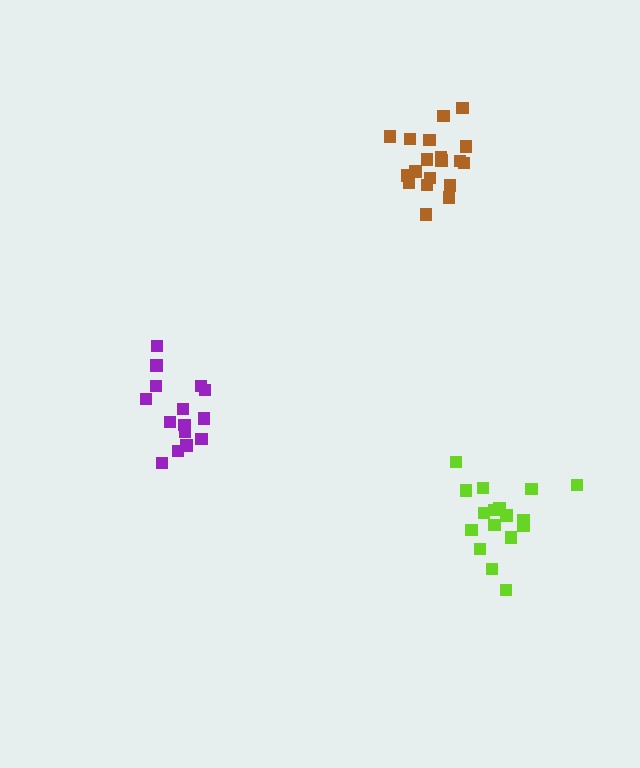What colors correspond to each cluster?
The clusters are colored: lime, purple, brown.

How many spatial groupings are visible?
There are 3 spatial groupings.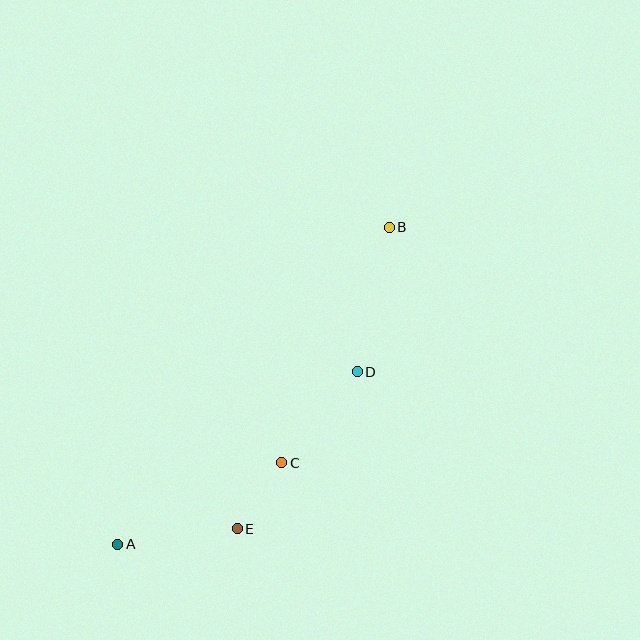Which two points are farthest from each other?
Points A and B are farthest from each other.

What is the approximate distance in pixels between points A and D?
The distance between A and D is approximately 295 pixels.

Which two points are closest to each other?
Points C and E are closest to each other.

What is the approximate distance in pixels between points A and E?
The distance between A and E is approximately 121 pixels.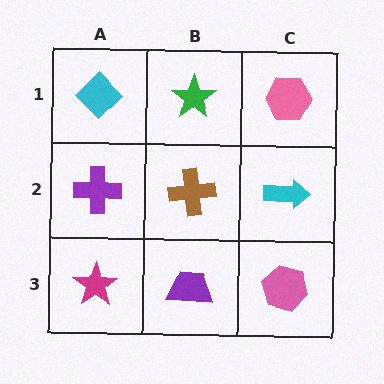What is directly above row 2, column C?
A pink hexagon.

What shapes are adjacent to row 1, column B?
A brown cross (row 2, column B), a cyan diamond (row 1, column A), a pink hexagon (row 1, column C).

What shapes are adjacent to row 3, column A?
A purple cross (row 2, column A), a purple trapezoid (row 3, column B).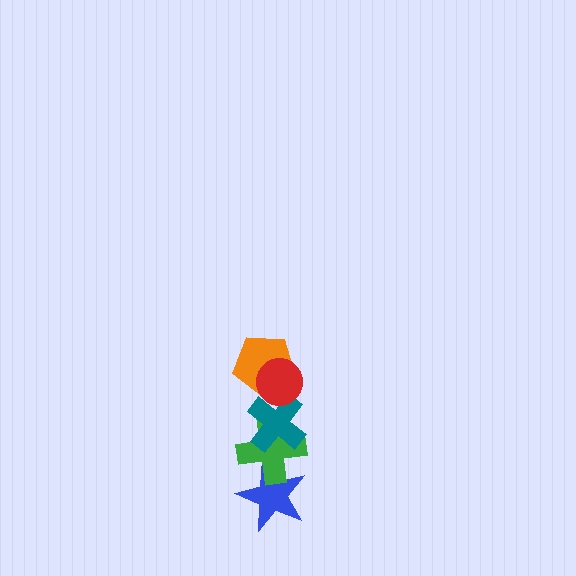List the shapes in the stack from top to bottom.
From top to bottom: the red circle, the orange pentagon, the teal cross, the green cross, the blue star.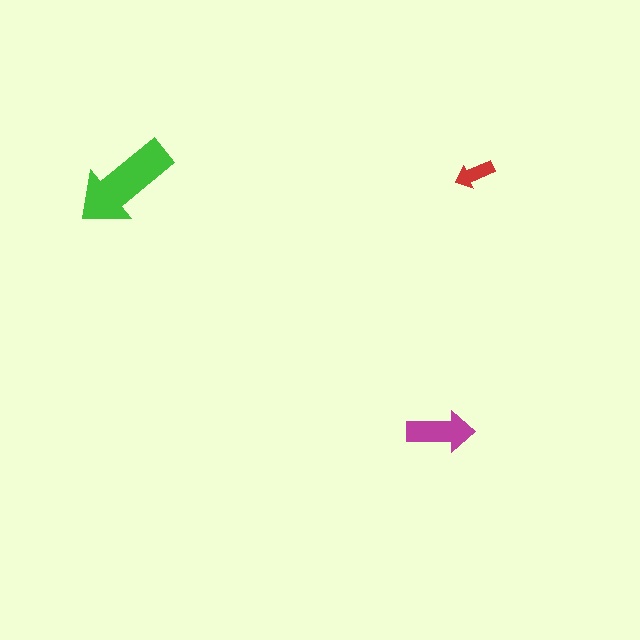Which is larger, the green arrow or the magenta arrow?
The green one.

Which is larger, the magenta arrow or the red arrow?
The magenta one.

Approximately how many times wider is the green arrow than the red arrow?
About 2.5 times wider.